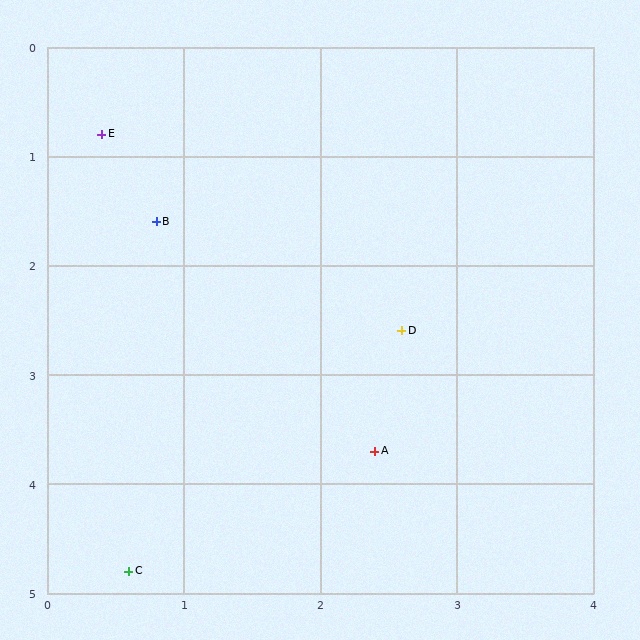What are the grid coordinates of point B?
Point B is at approximately (0.8, 1.6).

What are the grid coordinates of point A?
Point A is at approximately (2.4, 3.7).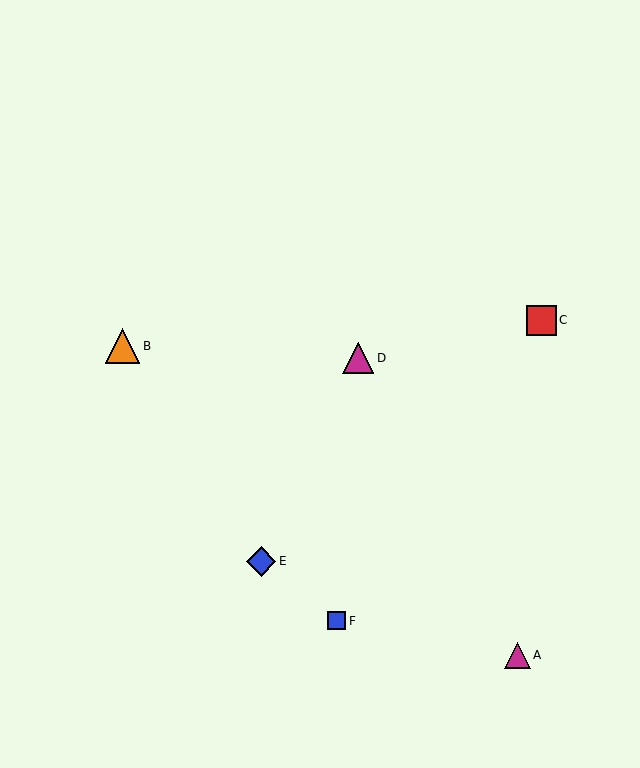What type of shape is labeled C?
Shape C is a red square.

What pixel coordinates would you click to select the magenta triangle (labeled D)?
Click at (358, 358) to select the magenta triangle D.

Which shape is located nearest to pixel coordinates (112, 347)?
The orange triangle (labeled B) at (123, 346) is nearest to that location.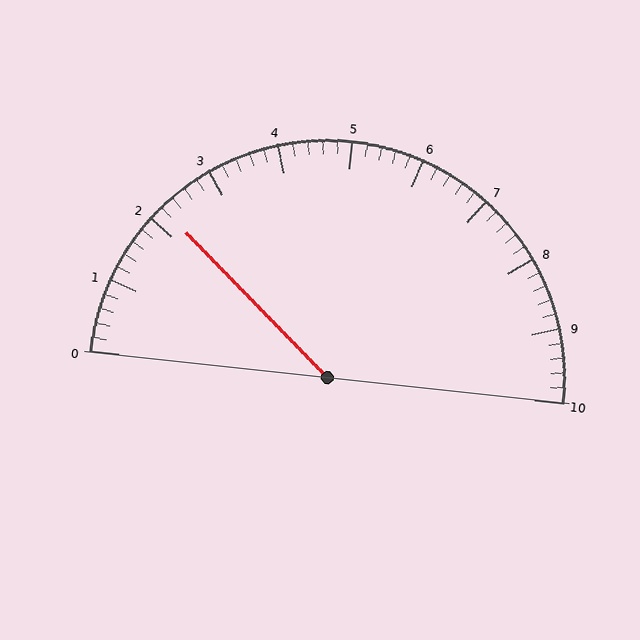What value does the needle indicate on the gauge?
The needle indicates approximately 2.2.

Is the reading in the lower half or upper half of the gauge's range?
The reading is in the lower half of the range (0 to 10).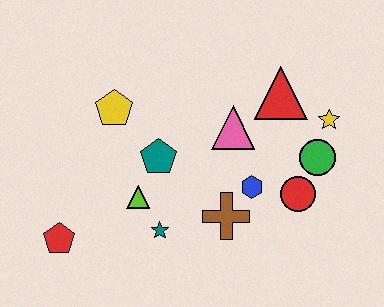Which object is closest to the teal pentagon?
The lime triangle is closest to the teal pentagon.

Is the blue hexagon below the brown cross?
No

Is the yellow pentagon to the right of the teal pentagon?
No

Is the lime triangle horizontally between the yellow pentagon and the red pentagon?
No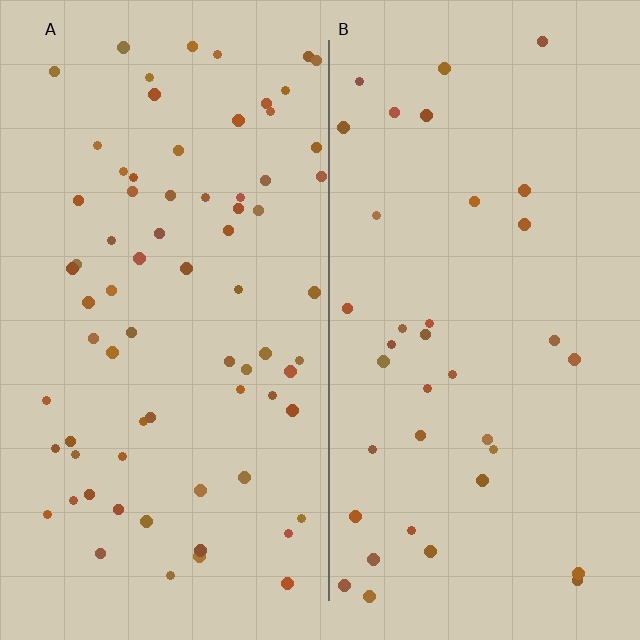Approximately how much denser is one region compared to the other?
Approximately 2.0× — region A over region B.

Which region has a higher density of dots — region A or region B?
A (the left).